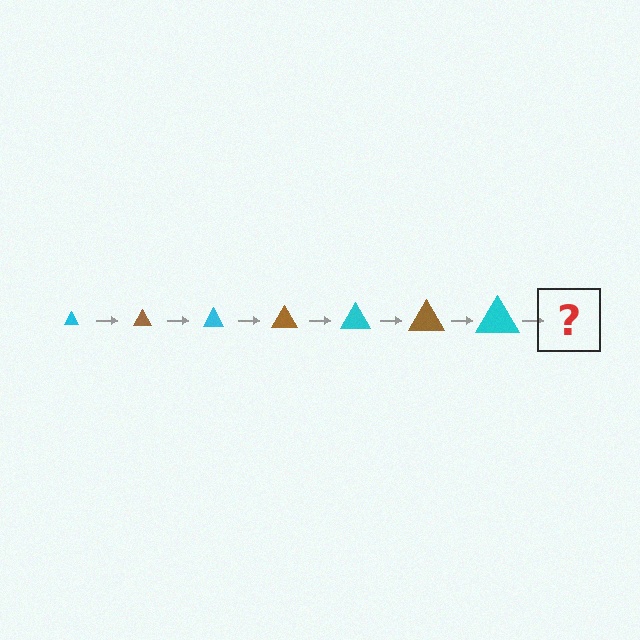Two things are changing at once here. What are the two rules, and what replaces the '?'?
The two rules are that the triangle grows larger each step and the color cycles through cyan and brown. The '?' should be a brown triangle, larger than the previous one.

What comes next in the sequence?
The next element should be a brown triangle, larger than the previous one.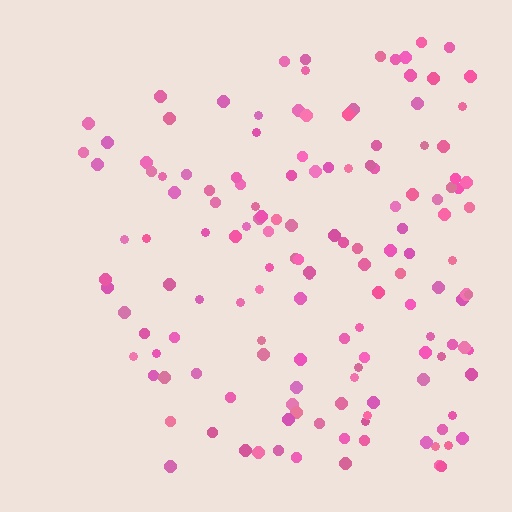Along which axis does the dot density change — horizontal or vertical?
Horizontal.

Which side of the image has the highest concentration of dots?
The right.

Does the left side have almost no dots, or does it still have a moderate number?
Still a moderate number, just noticeably fewer than the right.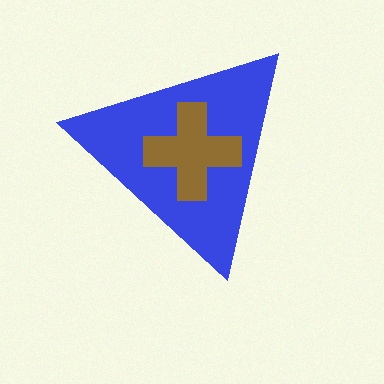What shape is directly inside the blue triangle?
The brown cross.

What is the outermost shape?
The blue triangle.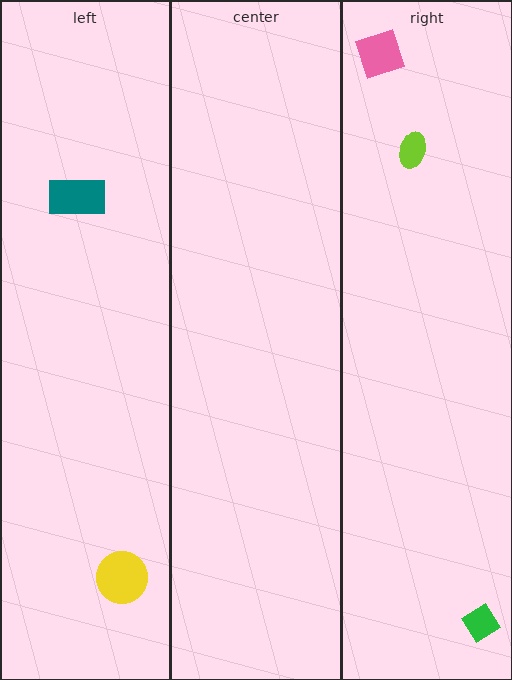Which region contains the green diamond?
The right region.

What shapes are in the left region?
The yellow circle, the teal rectangle.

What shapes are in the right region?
The lime ellipse, the pink square, the green diamond.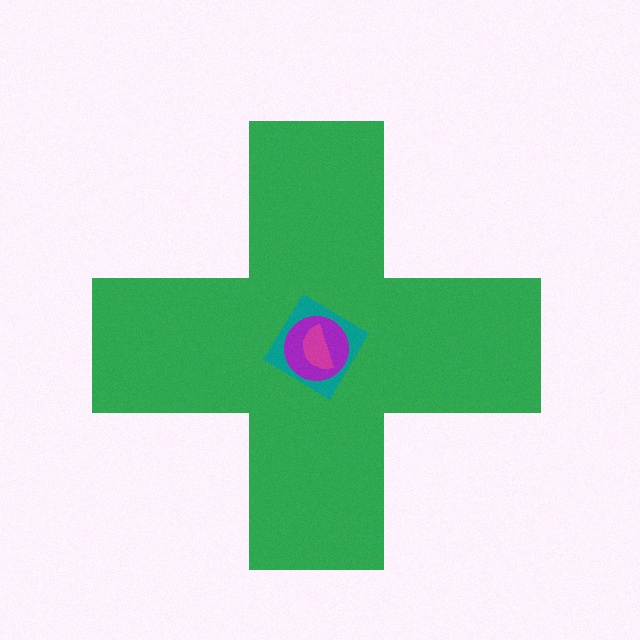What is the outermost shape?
The green cross.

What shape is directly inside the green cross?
The teal diamond.